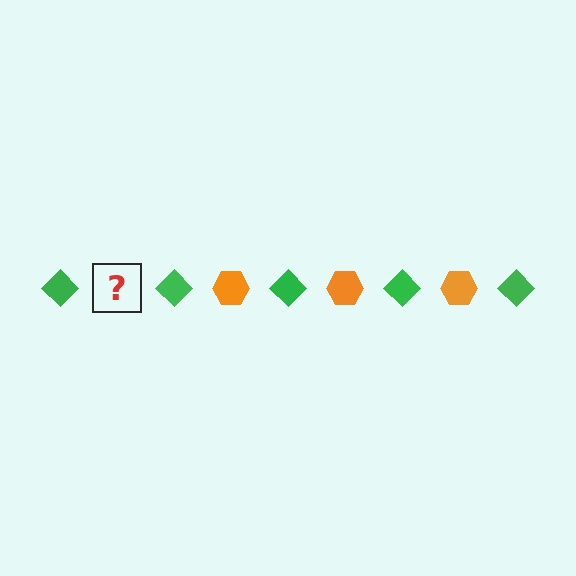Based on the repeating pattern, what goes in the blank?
The blank should be an orange hexagon.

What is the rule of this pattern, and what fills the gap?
The rule is that the pattern alternates between green diamond and orange hexagon. The gap should be filled with an orange hexagon.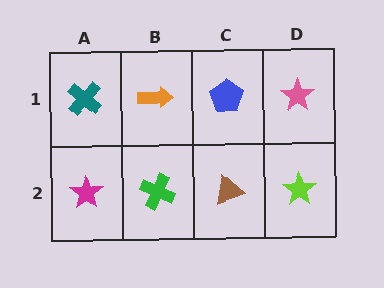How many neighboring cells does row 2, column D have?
2.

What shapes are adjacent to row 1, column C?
A brown triangle (row 2, column C), an orange arrow (row 1, column B), a pink star (row 1, column D).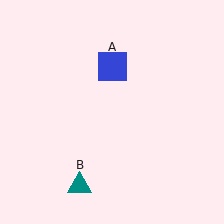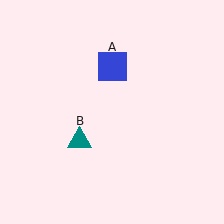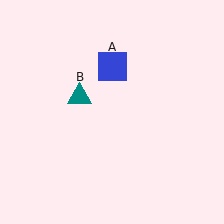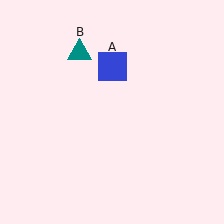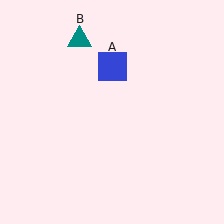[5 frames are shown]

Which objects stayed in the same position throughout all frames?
Blue square (object A) remained stationary.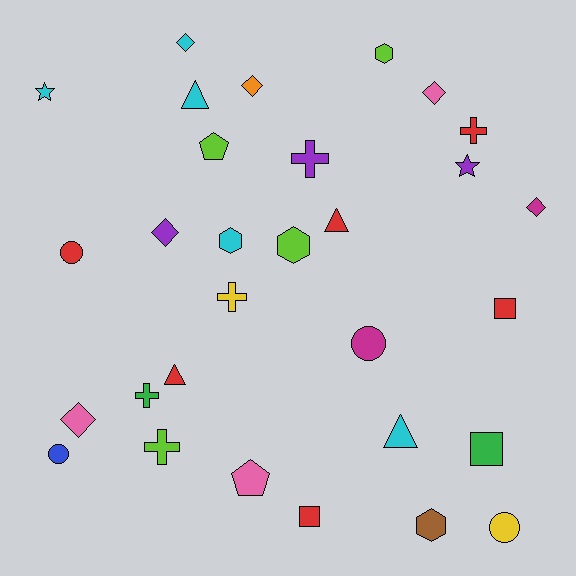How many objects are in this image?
There are 30 objects.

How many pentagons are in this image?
There are 2 pentagons.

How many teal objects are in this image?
There are no teal objects.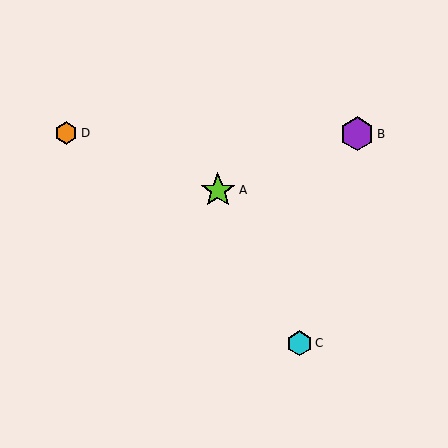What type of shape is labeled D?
Shape D is an orange hexagon.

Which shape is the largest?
The lime star (labeled A) is the largest.